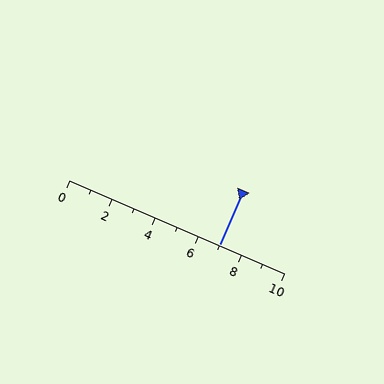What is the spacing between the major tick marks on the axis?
The major ticks are spaced 2 apart.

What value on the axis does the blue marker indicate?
The marker indicates approximately 7.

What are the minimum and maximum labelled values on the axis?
The axis runs from 0 to 10.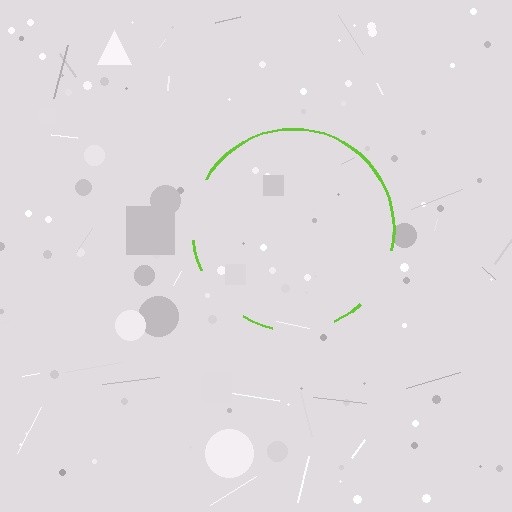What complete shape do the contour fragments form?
The contour fragments form a circle.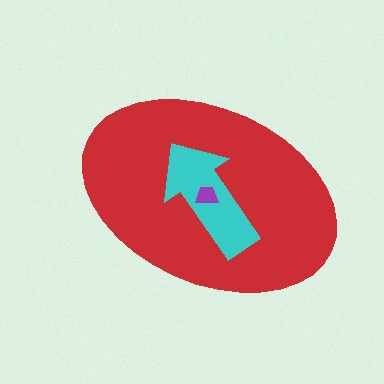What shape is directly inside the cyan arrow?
The purple trapezoid.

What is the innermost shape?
The purple trapezoid.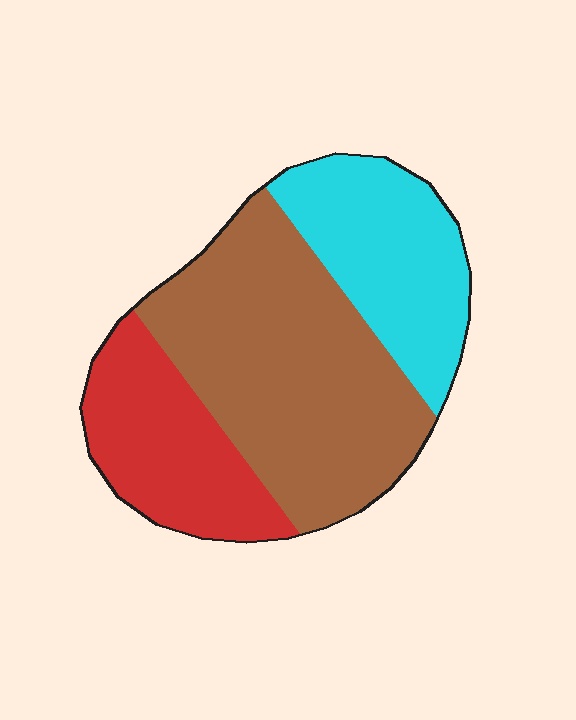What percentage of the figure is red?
Red takes up between a sixth and a third of the figure.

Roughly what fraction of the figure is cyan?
Cyan takes up about one quarter (1/4) of the figure.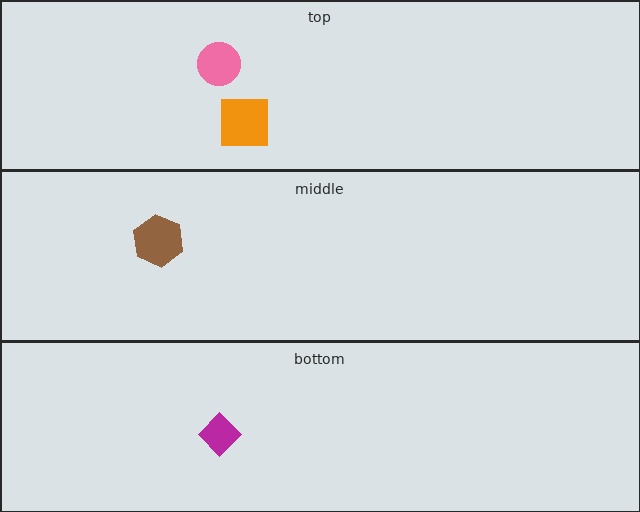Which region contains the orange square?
The top region.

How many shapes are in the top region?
2.